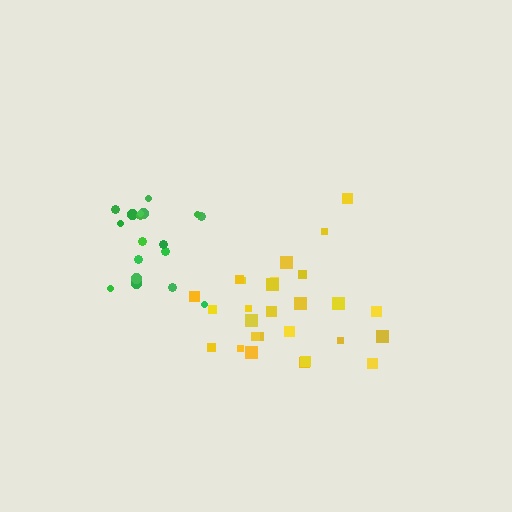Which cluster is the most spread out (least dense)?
Yellow.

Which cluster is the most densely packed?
Green.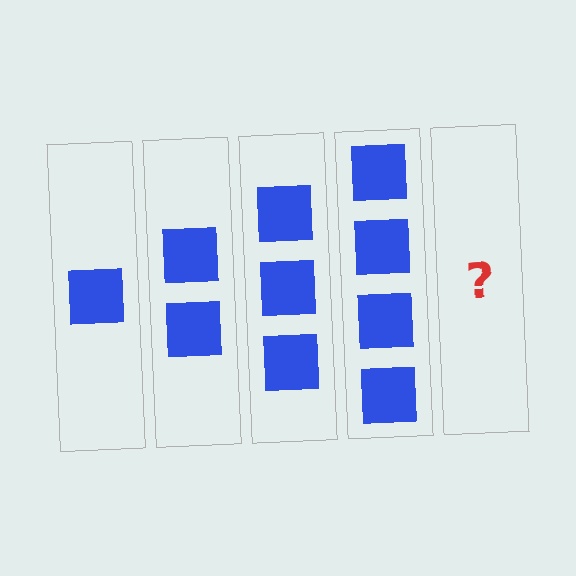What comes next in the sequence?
The next element should be 5 squares.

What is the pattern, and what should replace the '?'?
The pattern is that each step adds one more square. The '?' should be 5 squares.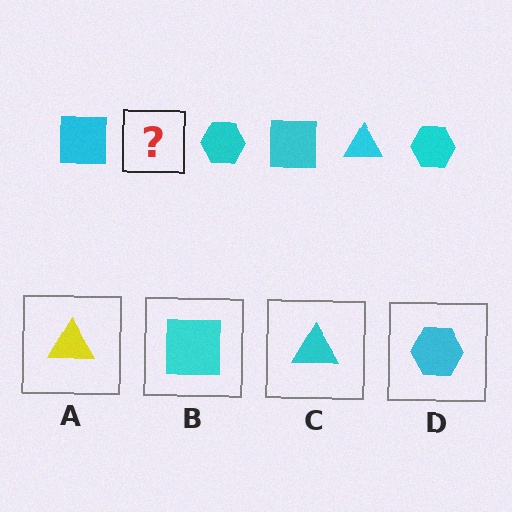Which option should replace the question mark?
Option C.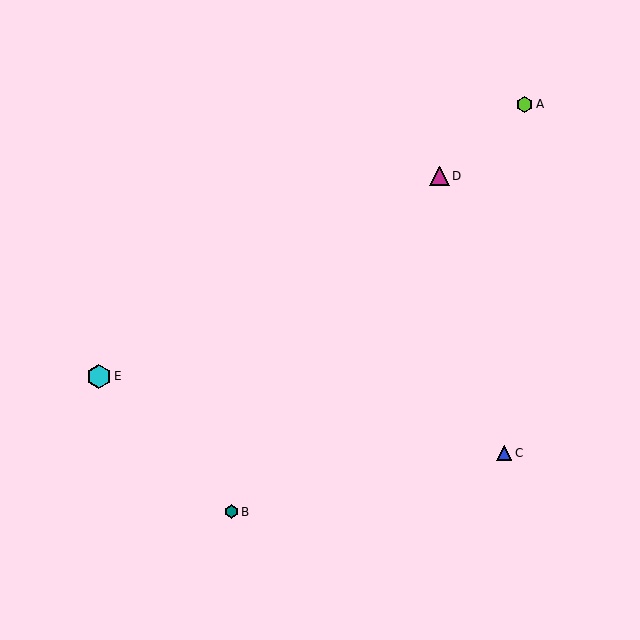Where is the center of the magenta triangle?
The center of the magenta triangle is at (439, 176).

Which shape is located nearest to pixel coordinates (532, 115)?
The lime hexagon (labeled A) at (525, 104) is nearest to that location.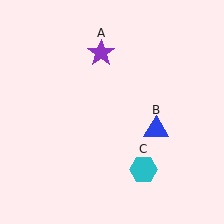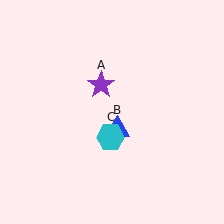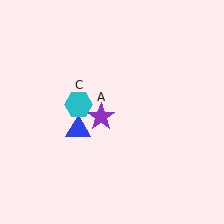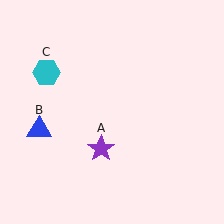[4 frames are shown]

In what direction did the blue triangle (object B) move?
The blue triangle (object B) moved left.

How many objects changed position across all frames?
3 objects changed position: purple star (object A), blue triangle (object B), cyan hexagon (object C).